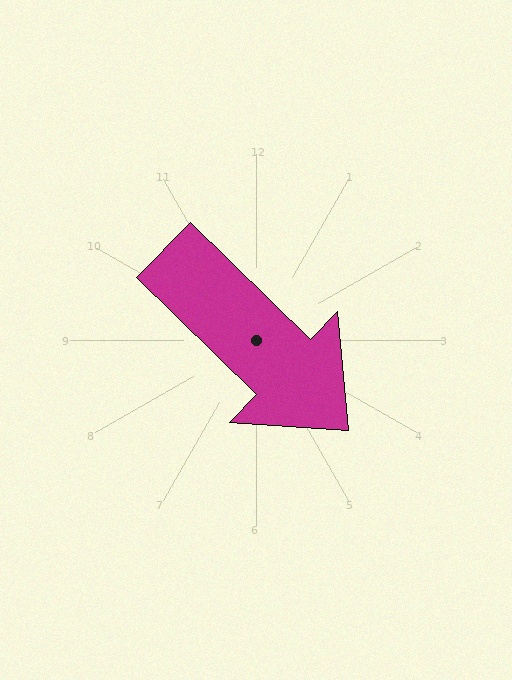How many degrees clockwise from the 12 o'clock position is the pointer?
Approximately 134 degrees.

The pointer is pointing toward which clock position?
Roughly 4 o'clock.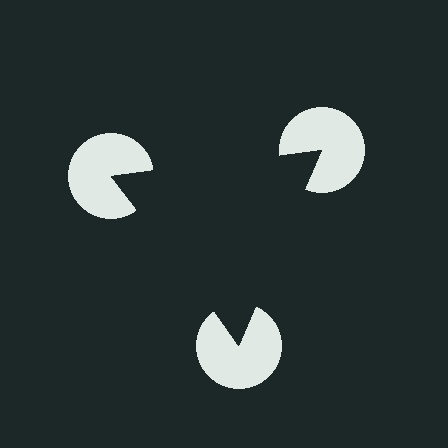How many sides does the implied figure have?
3 sides.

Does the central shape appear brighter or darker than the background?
It typically appears slightly darker than the background, even though no actual brightness change is drawn.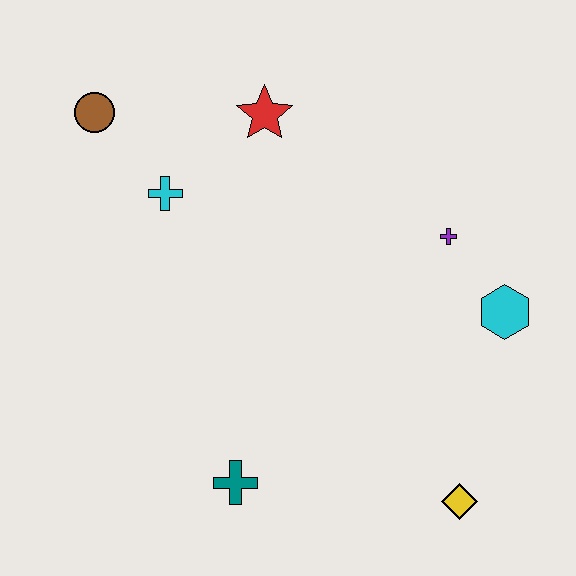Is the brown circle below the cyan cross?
No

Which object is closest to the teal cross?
The yellow diamond is closest to the teal cross.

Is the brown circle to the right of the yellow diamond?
No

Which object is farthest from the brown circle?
The yellow diamond is farthest from the brown circle.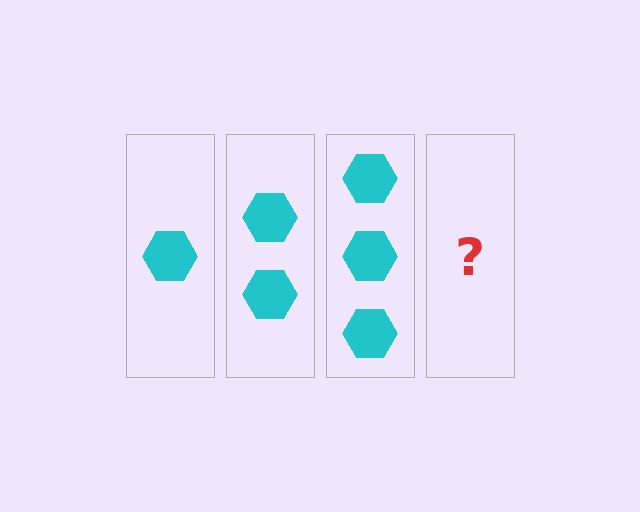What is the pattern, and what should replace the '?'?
The pattern is that each step adds one more hexagon. The '?' should be 4 hexagons.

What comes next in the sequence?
The next element should be 4 hexagons.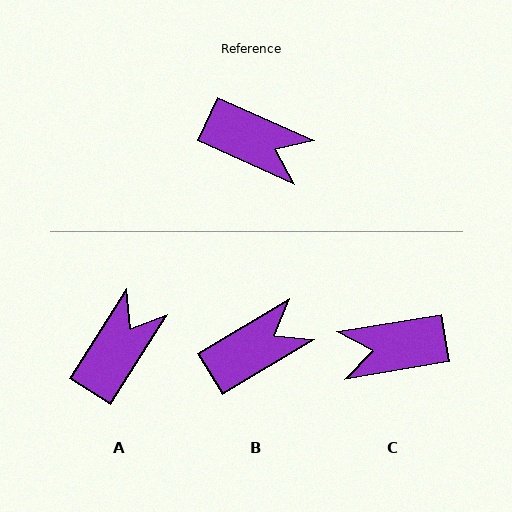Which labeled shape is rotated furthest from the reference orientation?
C, about 146 degrees away.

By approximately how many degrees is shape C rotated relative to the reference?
Approximately 146 degrees clockwise.